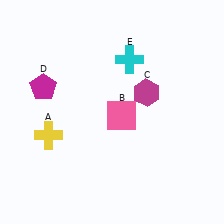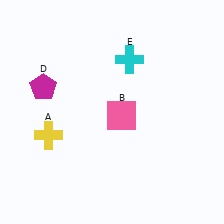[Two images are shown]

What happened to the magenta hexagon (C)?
The magenta hexagon (C) was removed in Image 2. It was in the top-right area of Image 1.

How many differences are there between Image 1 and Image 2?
There is 1 difference between the two images.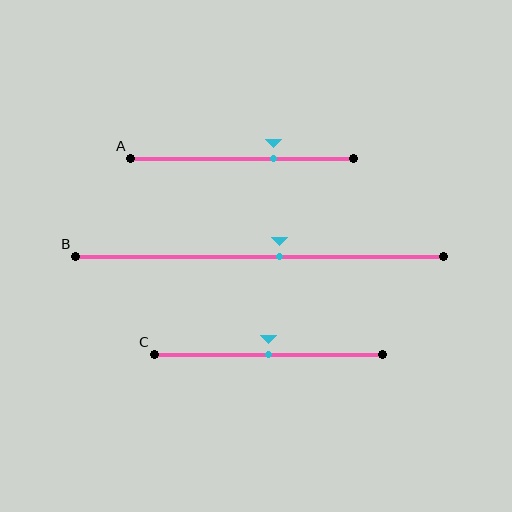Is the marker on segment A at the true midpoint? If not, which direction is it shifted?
No, the marker on segment A is shifted to the right by about 14% of the segment length.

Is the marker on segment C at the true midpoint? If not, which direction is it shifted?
Yes, the marker on segment C is at the true midpoint.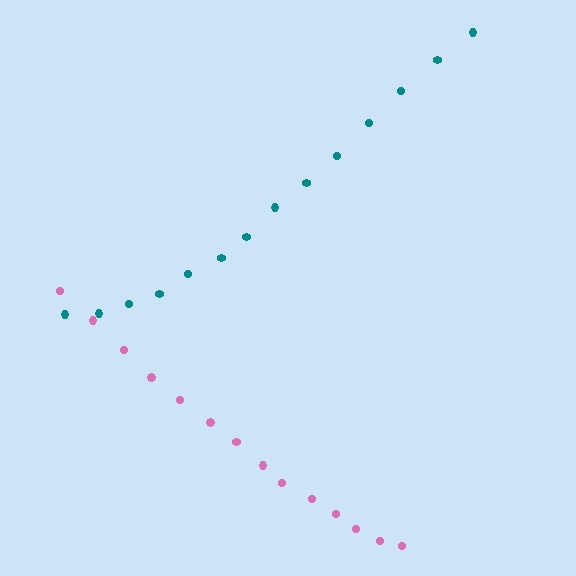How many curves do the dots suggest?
There are 2 distinct paths.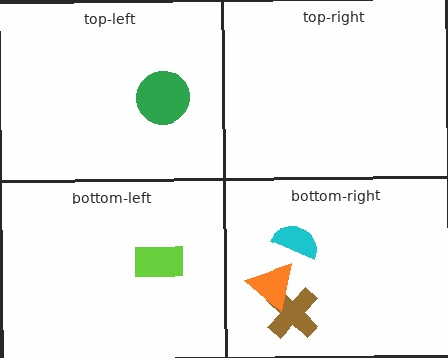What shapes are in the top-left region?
The green circle.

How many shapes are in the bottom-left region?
1.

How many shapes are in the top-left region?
1.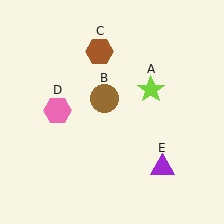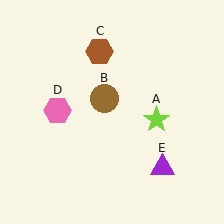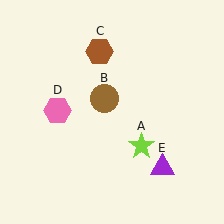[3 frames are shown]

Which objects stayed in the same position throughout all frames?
Brown circle (object B) and brown hexagon (object C) and pink hexagon (object D) and purple triangle (object E) remained stationary.